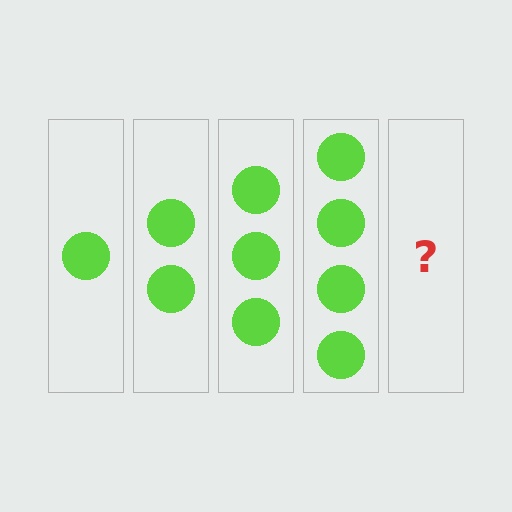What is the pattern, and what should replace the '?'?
The pattern is that each step adds one more circle. The '?' should be 5 circles.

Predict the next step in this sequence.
The next step is 5 circles.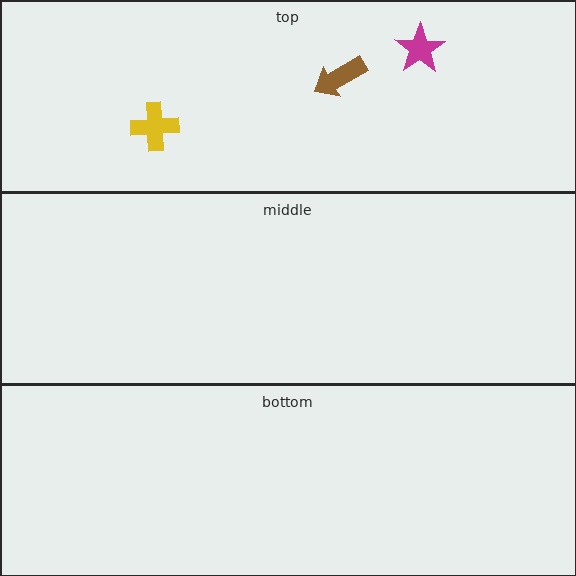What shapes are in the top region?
The yellow cross, the magenta star, the brown arrow.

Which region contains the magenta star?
The top region.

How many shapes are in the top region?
3.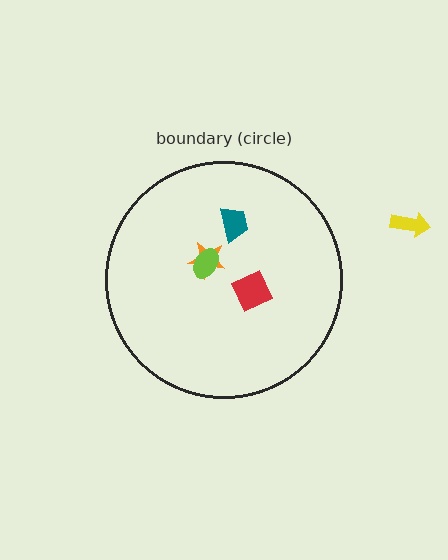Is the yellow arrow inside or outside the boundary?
Outside.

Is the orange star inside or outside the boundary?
Inside.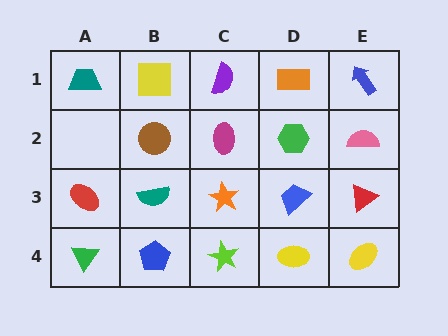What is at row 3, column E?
A red triangle.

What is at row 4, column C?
A lime star.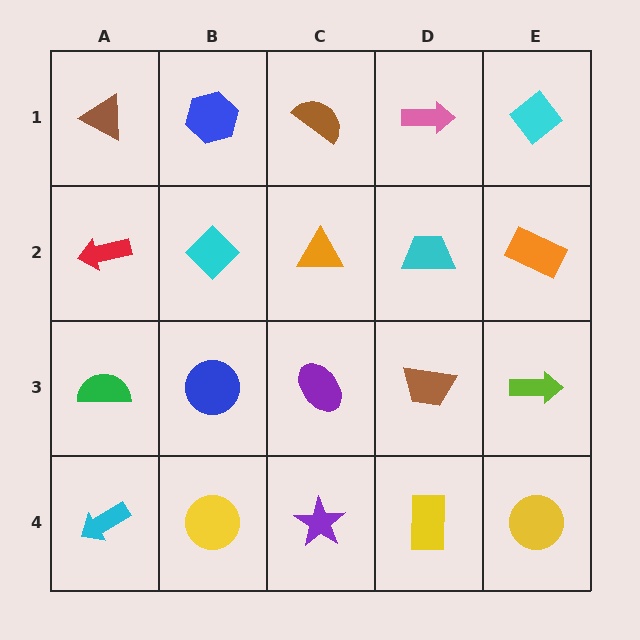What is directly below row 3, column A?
A cyan arrow.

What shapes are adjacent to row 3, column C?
An orange triangle (row 2, column C), a purple star (row 4, column C), a blue circle (row 3, column B), a brown trapezoid (row 3, column D).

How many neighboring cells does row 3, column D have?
4.